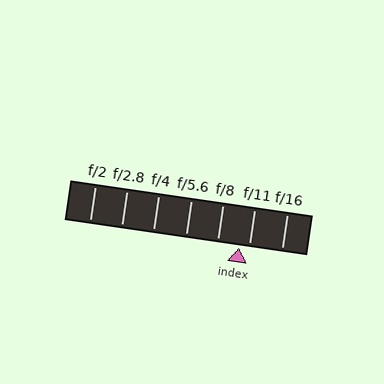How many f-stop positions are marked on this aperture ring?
There are 7 f-stop positions marked.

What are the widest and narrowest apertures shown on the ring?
The widest aperture shown is f/2 and the narrowest is f/16.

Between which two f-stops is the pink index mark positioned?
The index mark is between f/8 and f/11.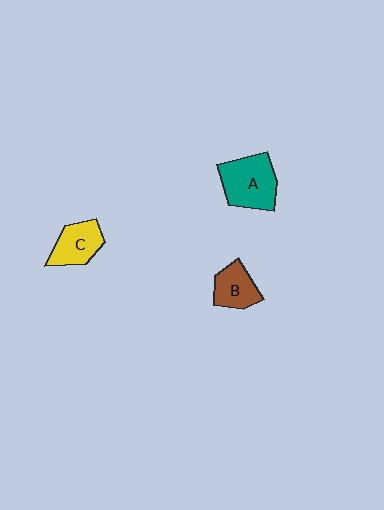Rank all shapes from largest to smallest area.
From largest to smallest: A (teal), C (yellow), B (brown).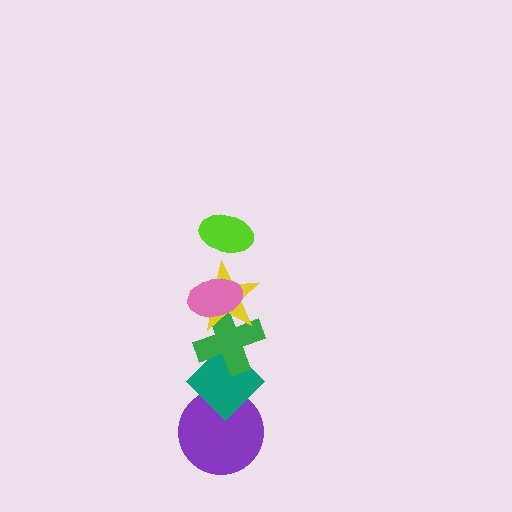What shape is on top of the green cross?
The yellow star is on top of the green cross.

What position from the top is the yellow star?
The yellow star is 3rd from the top.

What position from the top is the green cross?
The green cross is 4th from the top.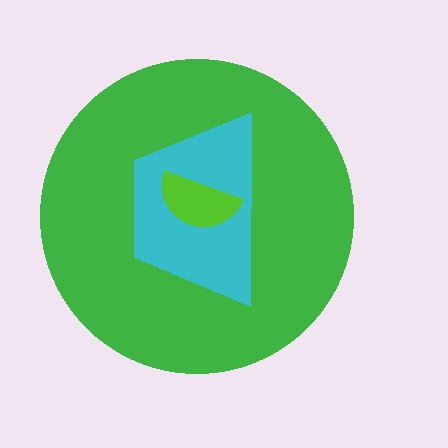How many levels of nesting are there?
3.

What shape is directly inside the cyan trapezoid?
The lime semicircle.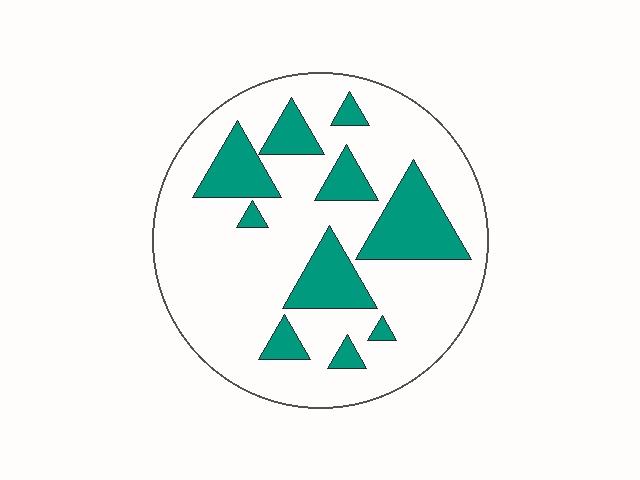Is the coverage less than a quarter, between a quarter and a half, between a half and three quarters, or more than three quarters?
Less than a quarter.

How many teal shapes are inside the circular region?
10.